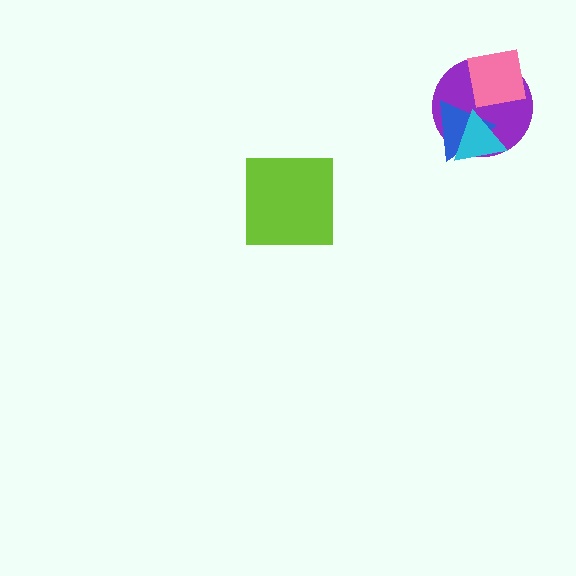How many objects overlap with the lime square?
0 objects overlap with the lime square.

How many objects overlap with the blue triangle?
3 objects overlap with the blue triangle.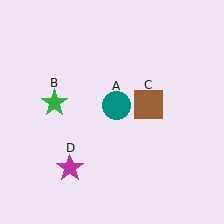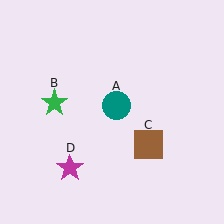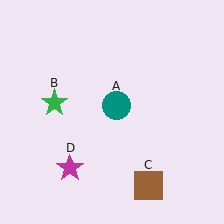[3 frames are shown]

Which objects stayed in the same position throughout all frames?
Teal circle (object A) and green star (object B) and magenta star (object D) remained stationary.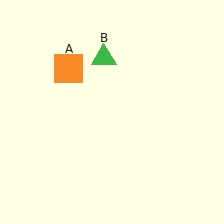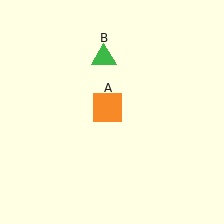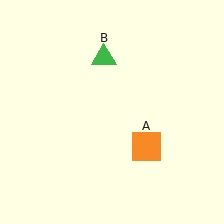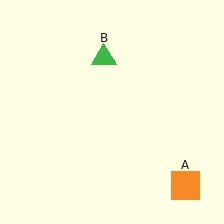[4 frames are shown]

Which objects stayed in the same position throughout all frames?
Green triangle (object B) remained stationary.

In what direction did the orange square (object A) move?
The orange square (object A) moved down and to the right.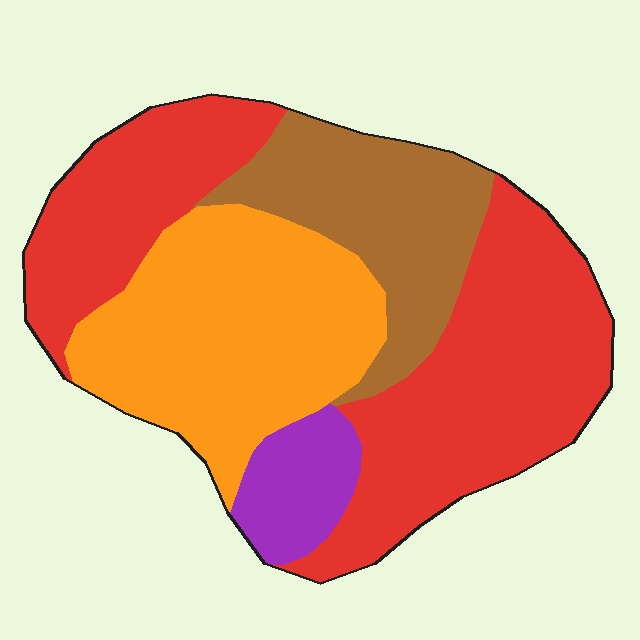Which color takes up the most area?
Red, at roughly 45%.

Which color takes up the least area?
Purple, at roughly 5%.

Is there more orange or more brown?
Orange.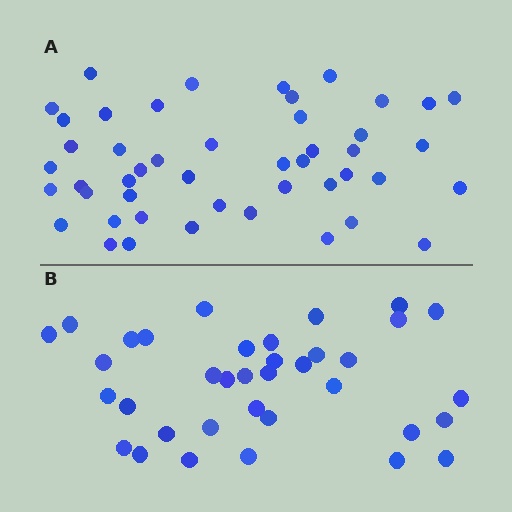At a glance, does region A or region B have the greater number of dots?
Region A (the top region) has more dots.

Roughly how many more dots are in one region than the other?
Region A has roughly 12 or so more dots than region B.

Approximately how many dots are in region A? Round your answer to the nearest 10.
About 50 dots. (The exact count is 47, which rounds to 50.)